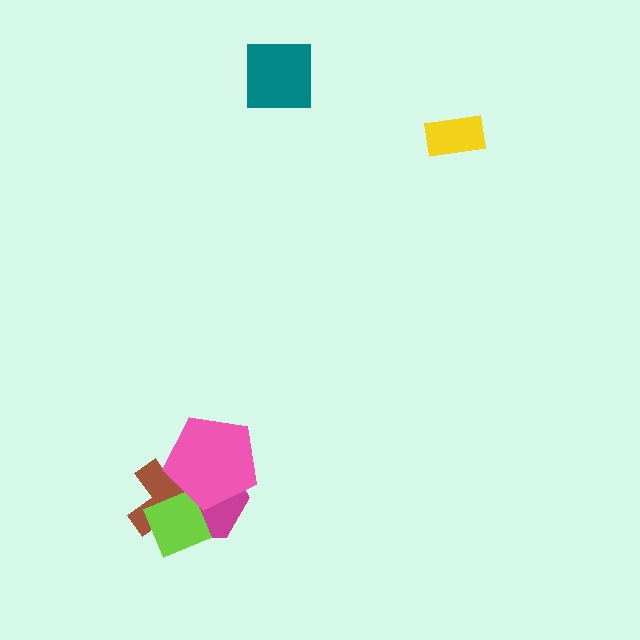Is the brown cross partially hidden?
Yes, it is partially covered by another shape.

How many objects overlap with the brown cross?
3 objects overlap with the brown cross.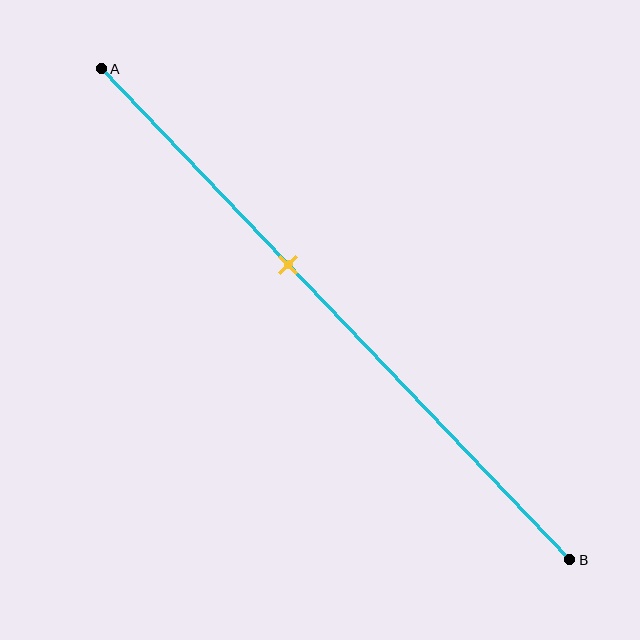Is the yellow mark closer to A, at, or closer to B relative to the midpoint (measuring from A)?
The yellow mark is closer to point A than the midpoint of segment AB.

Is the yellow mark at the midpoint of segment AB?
No, the mark is at about 40% from A, not at the 50% midpoint.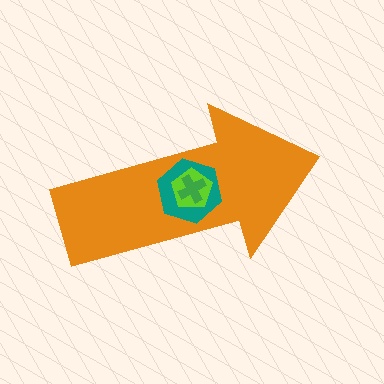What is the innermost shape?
The green cross.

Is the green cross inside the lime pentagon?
Yes.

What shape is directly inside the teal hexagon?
The lime pentagon.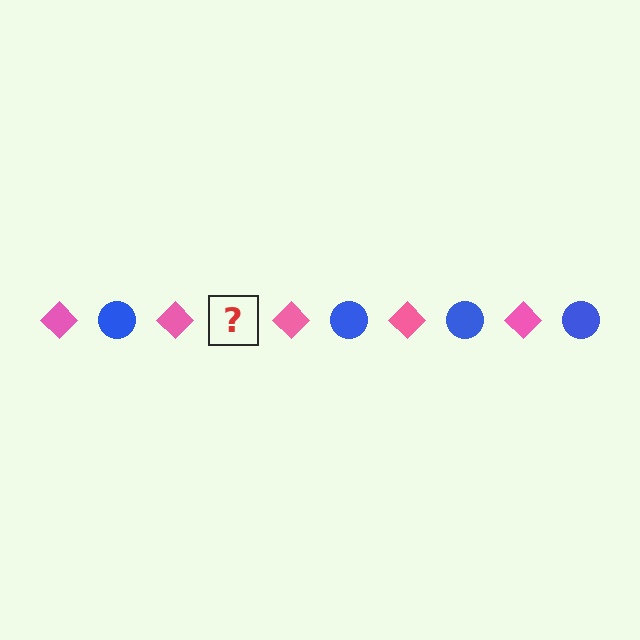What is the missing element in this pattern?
The missing element is a blue circle.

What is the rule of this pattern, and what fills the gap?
The rule is that the pattern alternates between pink diamond and blue circle. The gap should be filled with a blue circle.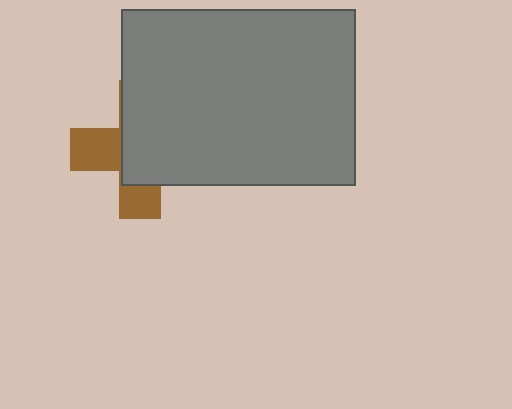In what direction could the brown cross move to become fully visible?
The brown cross could move left. That would shift it out from behind the gray rectangle entirely.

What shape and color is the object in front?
The object in front is a gray rectangle.